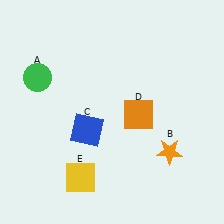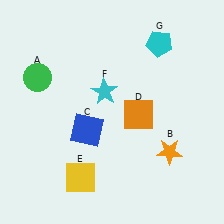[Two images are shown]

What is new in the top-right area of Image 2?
A cyan pentagon (G) was added in the top-right area of Image 2.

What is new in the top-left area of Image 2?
A cyan star (F) was added in the top-left area of Image 2.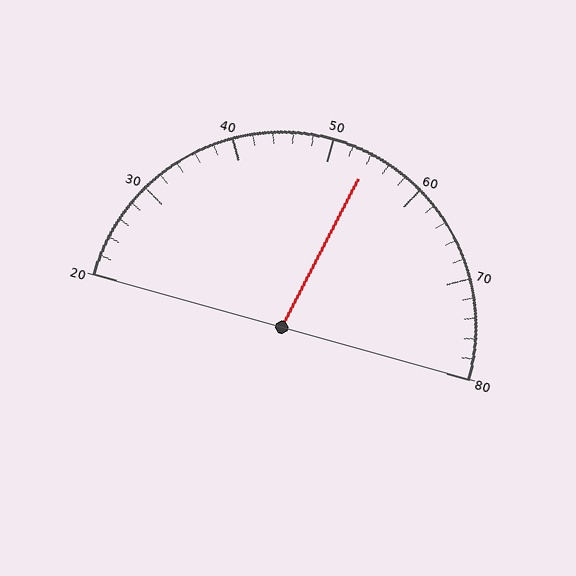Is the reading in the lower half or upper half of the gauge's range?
The reading is in the upper half of the range (20 to 80).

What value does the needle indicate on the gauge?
The needle indicates approximately 54.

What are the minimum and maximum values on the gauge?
The gauge ranges from 20 to 80.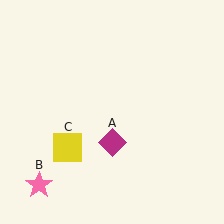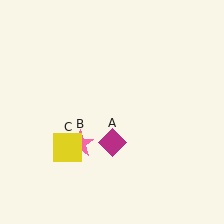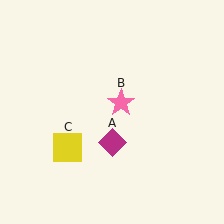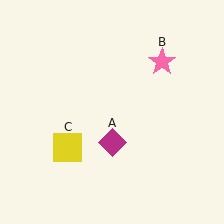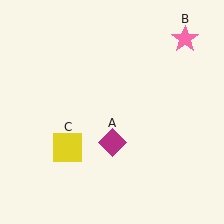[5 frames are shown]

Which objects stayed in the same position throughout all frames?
Magenta diamond (object A) and yellow square (object C) remained stationary.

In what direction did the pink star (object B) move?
The pink star (object B) moved up and to the right.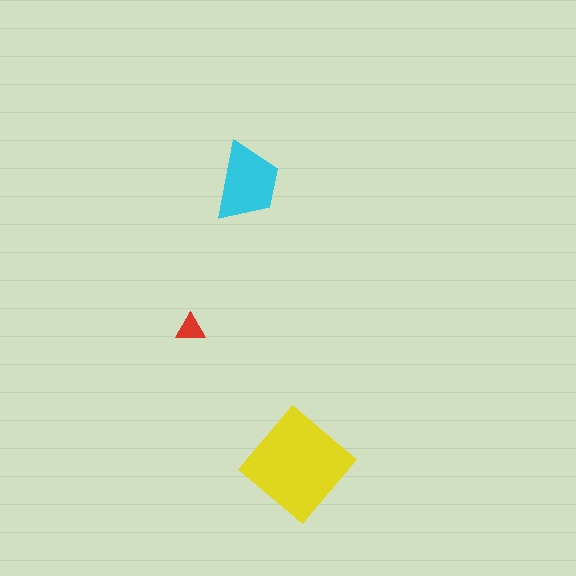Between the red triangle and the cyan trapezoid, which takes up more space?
The cyan trapezoid.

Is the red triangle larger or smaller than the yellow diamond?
Smaller.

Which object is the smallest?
The red triangle.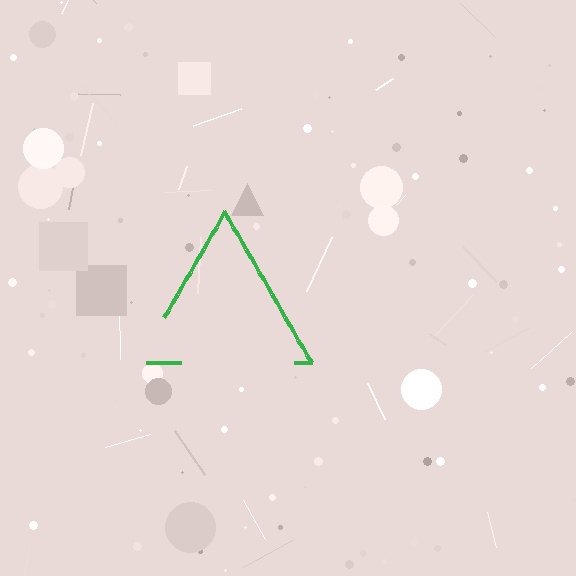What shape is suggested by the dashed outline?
The dashed outline suggests a triangle.